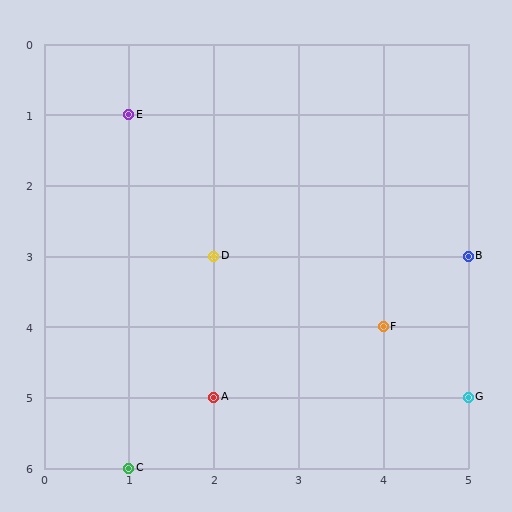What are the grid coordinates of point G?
Point G is at grid coordinates (5, 5).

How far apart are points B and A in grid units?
Points B and A are 3 columns and 2 rows apart (about 3.6 grid units diagonally).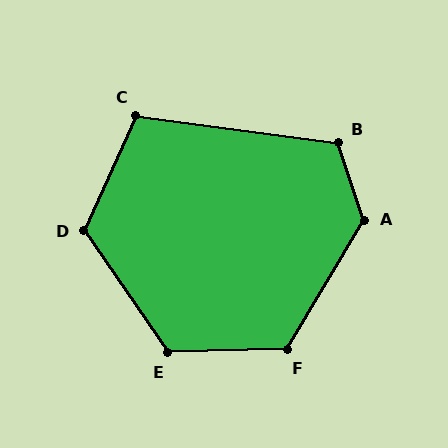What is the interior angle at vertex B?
Approximately 116 degrees (obtuse).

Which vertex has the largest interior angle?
A, at approximately 131 degrees.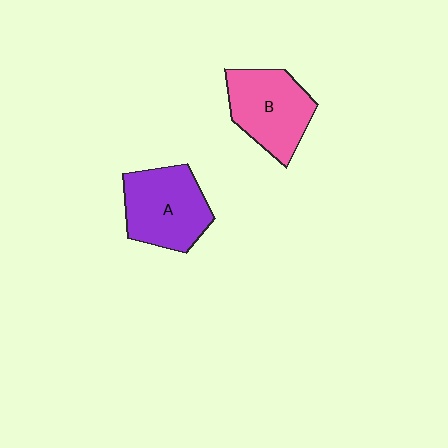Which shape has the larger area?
Shape A (purple).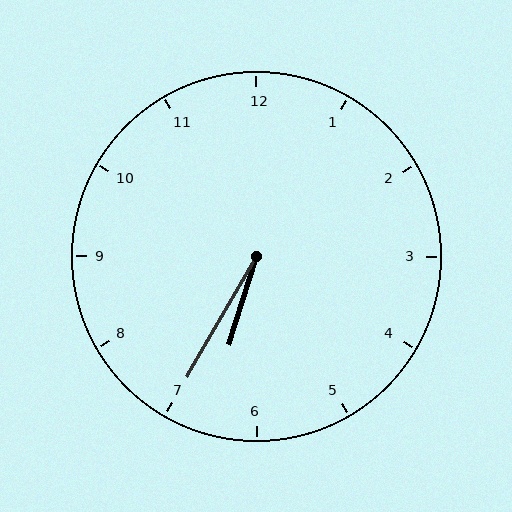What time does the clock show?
6:35.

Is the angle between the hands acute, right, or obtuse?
It is acute.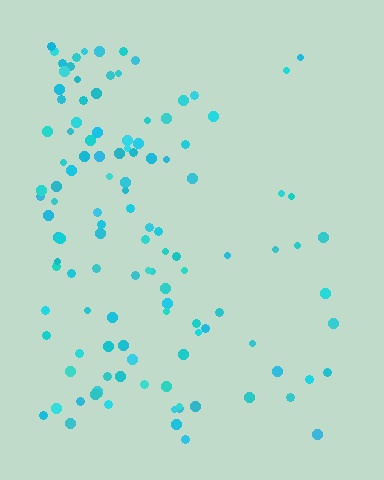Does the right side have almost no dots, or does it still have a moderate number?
Still a moderate number, just noticeably fewer than the left.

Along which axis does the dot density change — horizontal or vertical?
Horizontal.